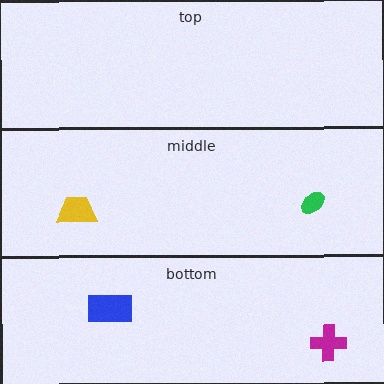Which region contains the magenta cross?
The bottom region.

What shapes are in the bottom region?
The magenta cross, the blue rectangle.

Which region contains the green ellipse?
The middle region.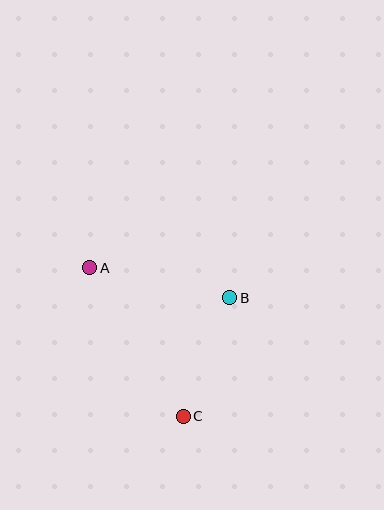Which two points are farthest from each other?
Points A and C are farthest from each other.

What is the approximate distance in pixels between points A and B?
The distance between A and B is approximately 143 pixels.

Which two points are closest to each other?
Points B and C are closest to each other.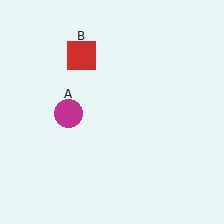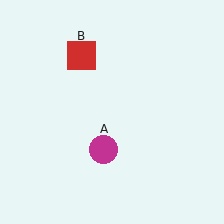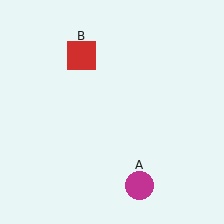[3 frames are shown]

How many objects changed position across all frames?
1 object changed position: magenta circle (object A).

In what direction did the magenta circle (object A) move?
The magenta circle (object A) moved down and to the right.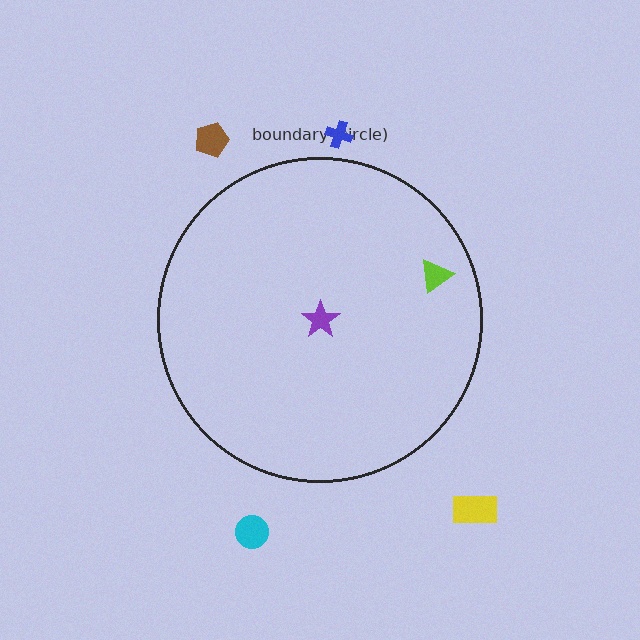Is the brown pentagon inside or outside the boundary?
Outside.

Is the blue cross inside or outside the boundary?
Outside.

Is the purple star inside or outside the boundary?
Inside.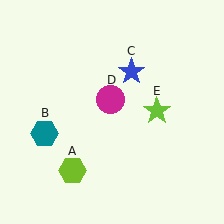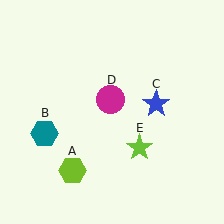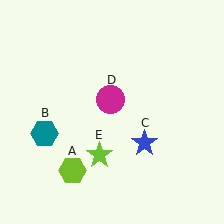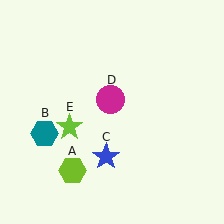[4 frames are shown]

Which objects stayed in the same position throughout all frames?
Lime hexagon (object A) and teal hexagon (object B) and magenta circle (object D) remained stationary.